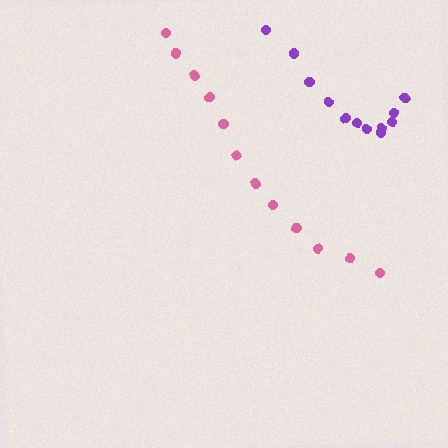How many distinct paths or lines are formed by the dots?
There are 2 distinct paths.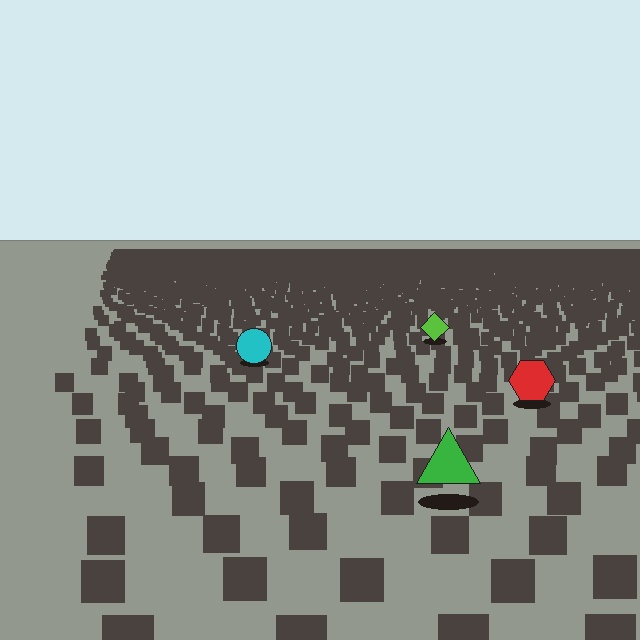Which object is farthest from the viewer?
The lime diamond is farthest from the viewer. It appears smaller and the ground texture around it is denser.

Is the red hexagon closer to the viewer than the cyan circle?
Yes. The red hexagon is closer — you can tell from the texture gradient: the ground texture is coarser near it.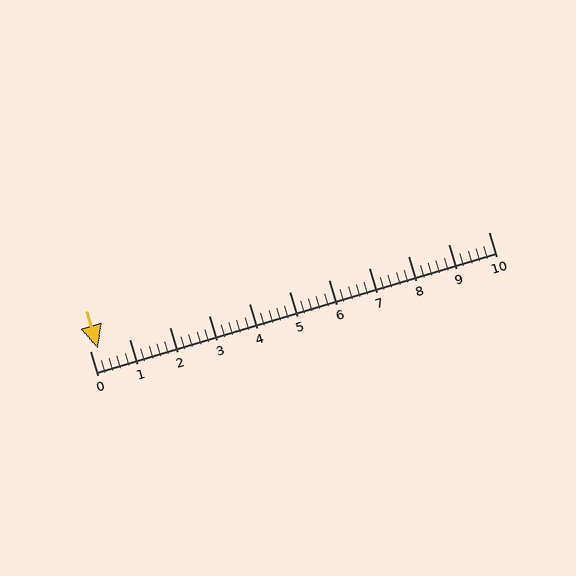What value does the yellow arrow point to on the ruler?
The yellow arrow points to approximately 0.2.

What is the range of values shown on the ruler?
The ruler shows values from 0 to 10.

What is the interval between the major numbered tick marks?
The major tick marks are spaced 1 units apart.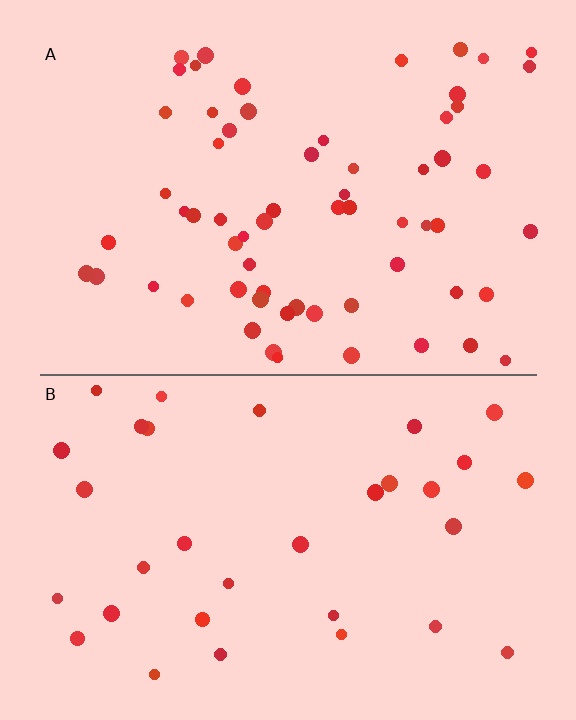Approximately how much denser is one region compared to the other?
Approximately 1.9× — region A over region B.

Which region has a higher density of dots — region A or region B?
A (the top).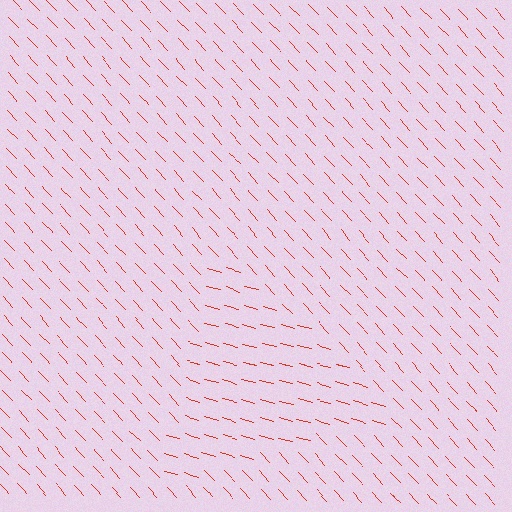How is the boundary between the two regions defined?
The boundary is defined purely by a change in line orientation (approximately 31 degrees difference). All lines are the same color and thickness.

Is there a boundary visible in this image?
Yes, there is a texture boundary formed by a change in line orientation.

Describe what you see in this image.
The image is filled with small red line segments. A triangle region in the image has lines oriented differently from the surrounding lines, creating a visible texture boundary.